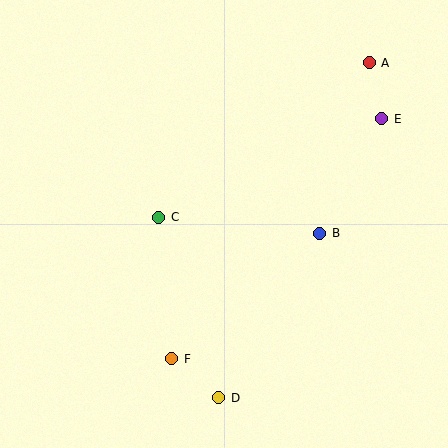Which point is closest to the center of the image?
Point C at (159, 217) is closest to the center.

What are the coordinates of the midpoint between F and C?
The midpoint between F and C is at (165, 288).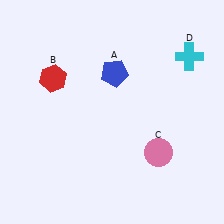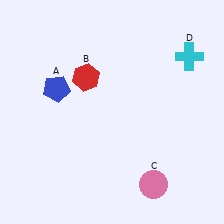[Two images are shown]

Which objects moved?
The objects that moved are: the blue pentagon (A), the red hexagon (B), the pink circle (C).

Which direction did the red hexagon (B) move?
The red hexagon (B) moved right.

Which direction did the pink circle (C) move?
The pink circle (C) moved down.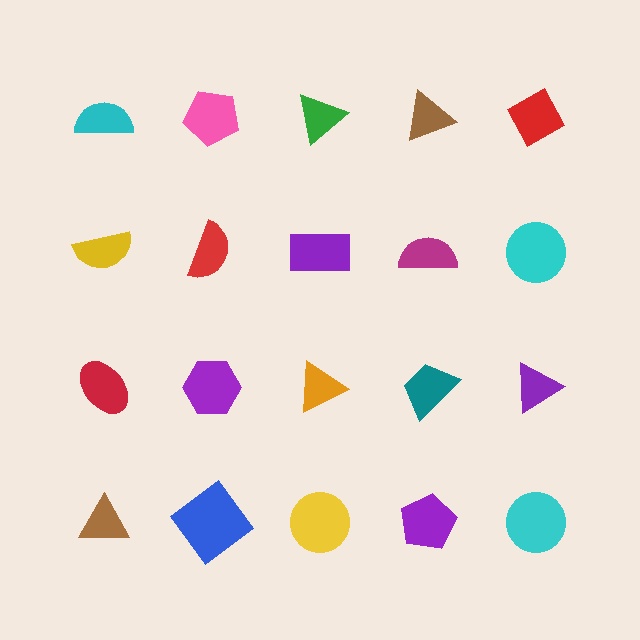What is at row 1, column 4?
A brown triangle.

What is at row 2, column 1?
A yellow semicircle.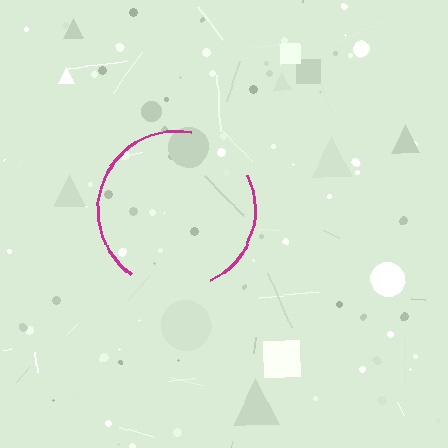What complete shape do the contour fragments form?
The contour fragments form a circle.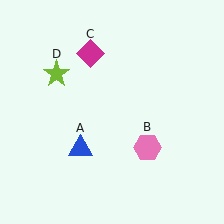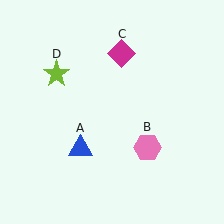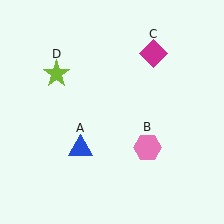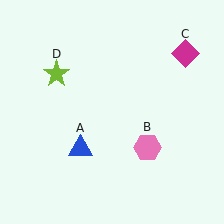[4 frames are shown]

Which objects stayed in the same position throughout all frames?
Blue triangle (object A) and pink hexagon (object B) and lime star (object D) remained stationary.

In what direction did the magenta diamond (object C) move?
The magenta diamond (object C) moved right.